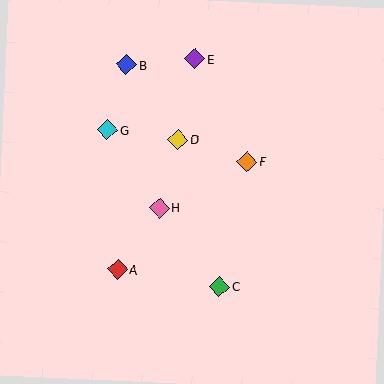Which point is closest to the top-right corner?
Point E is closest to the top-right corner.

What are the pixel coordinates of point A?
Point A is at (117, 270).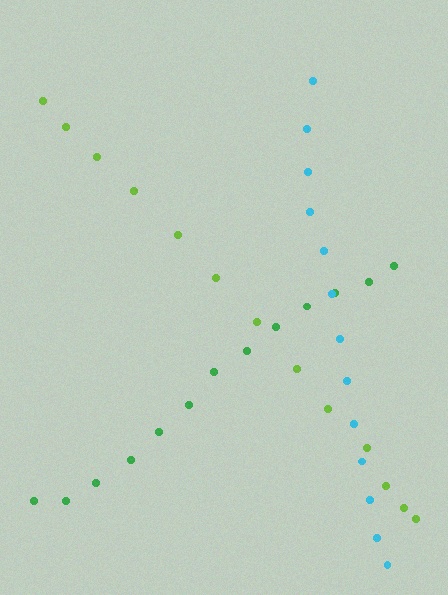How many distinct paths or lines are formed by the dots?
There are 3 distinct paths.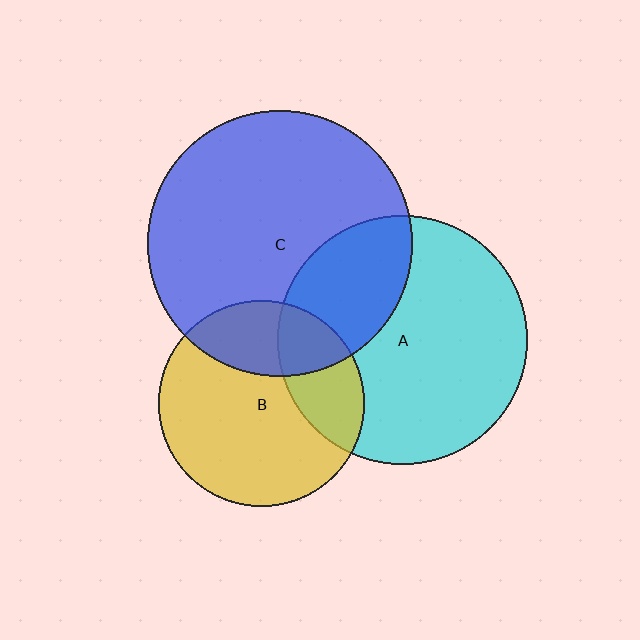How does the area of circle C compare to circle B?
Approximately 1.7 times.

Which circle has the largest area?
Circle C (blue).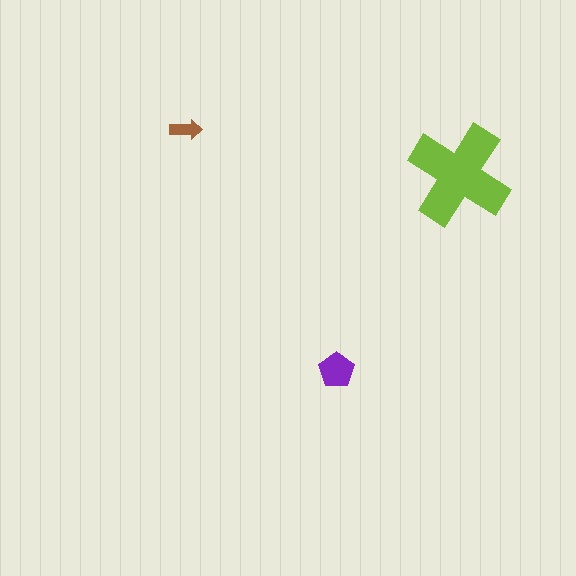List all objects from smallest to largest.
The brown arrow, the purple pentagon, the lime cross.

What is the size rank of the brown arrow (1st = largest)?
3rd.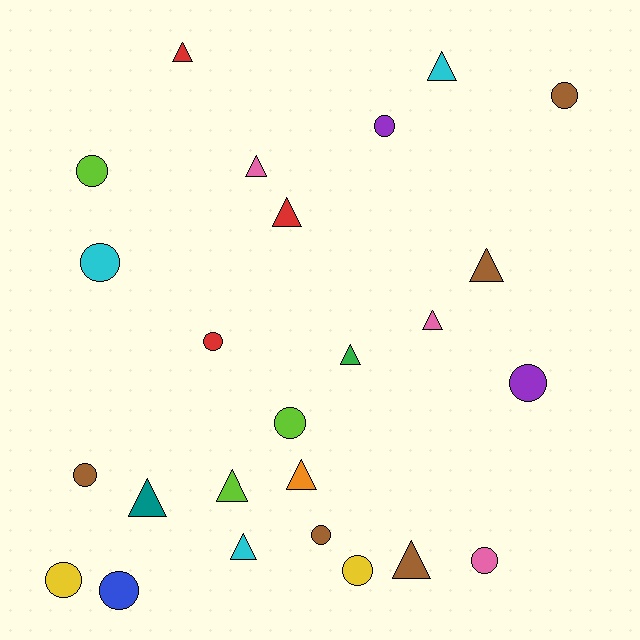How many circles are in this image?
There are 13 circles.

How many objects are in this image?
There are 25 objects.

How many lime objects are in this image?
There are 3 lime objects.